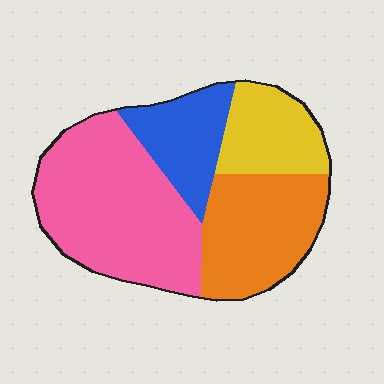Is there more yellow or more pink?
Pink.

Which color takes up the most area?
Pink, at roughly 40%.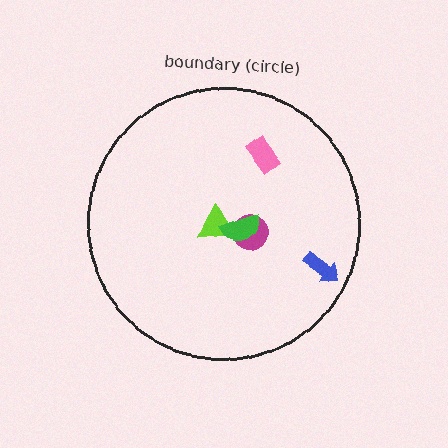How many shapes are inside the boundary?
5 inside, 0 outside.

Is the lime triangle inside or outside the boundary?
Inside.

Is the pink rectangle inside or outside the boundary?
Inside.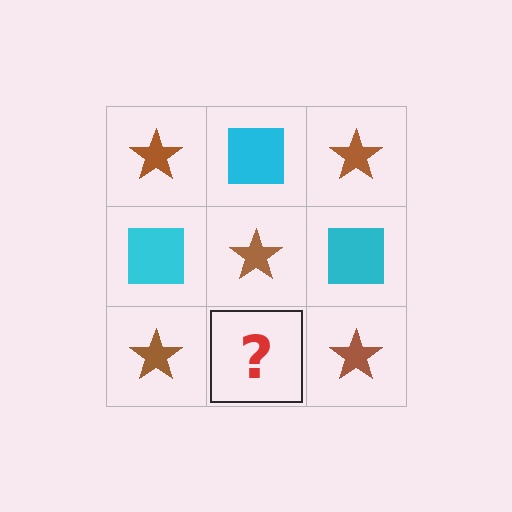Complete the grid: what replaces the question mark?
The question mark should be replaced with a cyan square.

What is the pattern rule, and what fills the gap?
The rule is that it alternates brown star and cyan square in a checkerboard pattern. The gap should be filled with a cyan square.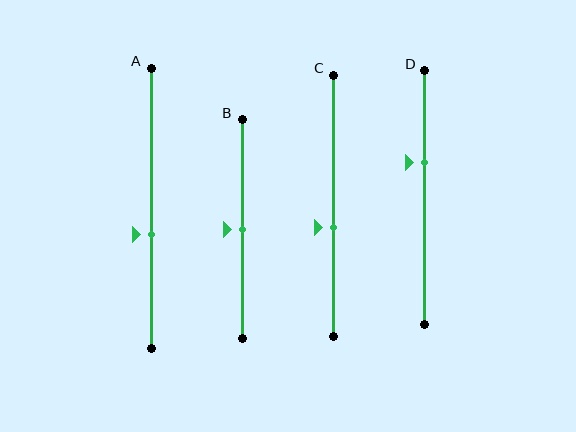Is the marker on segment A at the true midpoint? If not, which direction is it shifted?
No, the marker on segment A is shifted downward by about 9% of the segment length.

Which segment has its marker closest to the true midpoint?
Segment B has its marker closest to the true midpoint.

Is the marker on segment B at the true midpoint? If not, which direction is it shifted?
Yes, the marker on segment B is at the true midpoint.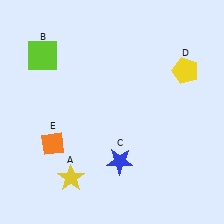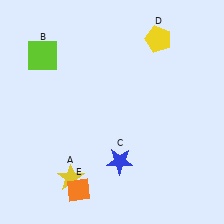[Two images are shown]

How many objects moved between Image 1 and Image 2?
2 objects moved between the two images.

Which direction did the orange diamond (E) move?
The orange diamond (E) moved down.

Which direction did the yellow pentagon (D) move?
The yellow pentagon (D) moved up.